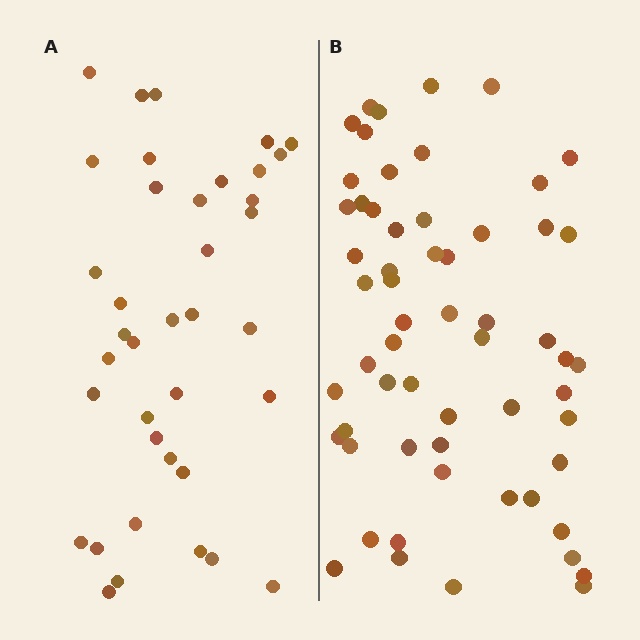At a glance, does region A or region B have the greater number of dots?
Region B (the right region) has more dots.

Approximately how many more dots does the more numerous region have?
Region B has approximately 20 more dots than region A.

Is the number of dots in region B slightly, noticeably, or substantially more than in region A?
Region B has substantially more. The ratio is roughly 1.6 to 1.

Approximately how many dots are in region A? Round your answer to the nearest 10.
About 40 dots. (The exact count is 38, which rounds to 40.)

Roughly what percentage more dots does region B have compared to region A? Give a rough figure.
About 55% more.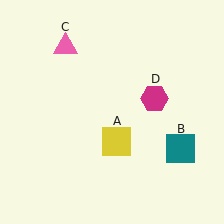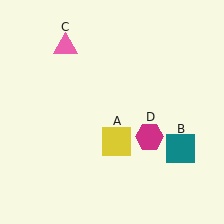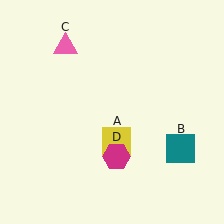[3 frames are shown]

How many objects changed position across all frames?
1 object changed position: magenta hexagon (object D).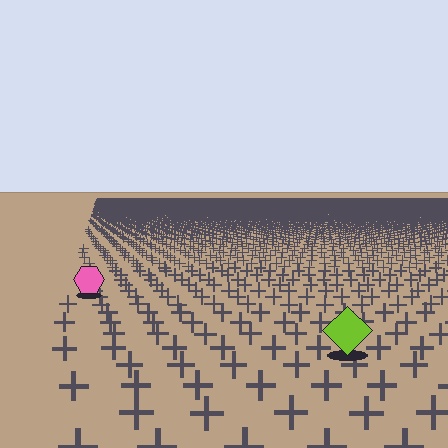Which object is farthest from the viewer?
The pink hexagon is farthest from the viewer. It appears smaller and the ground texture around it is denser.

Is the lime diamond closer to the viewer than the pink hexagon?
Yes. The lime diamond is closer — you can tell from the texture gradient: the ground texture is coarser near it.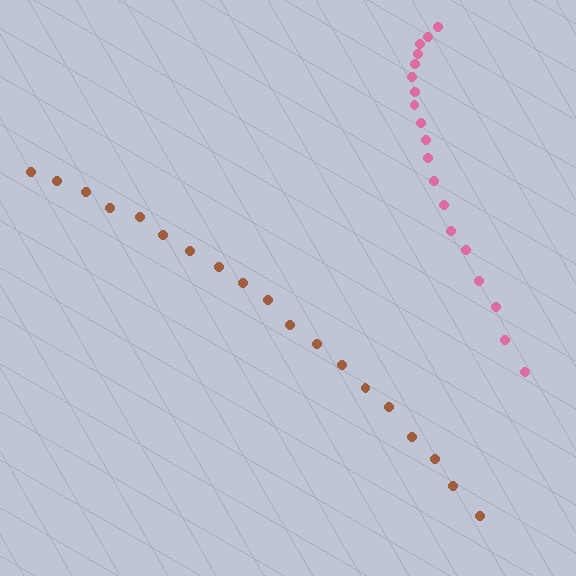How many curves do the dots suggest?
There are 2 distinct paths.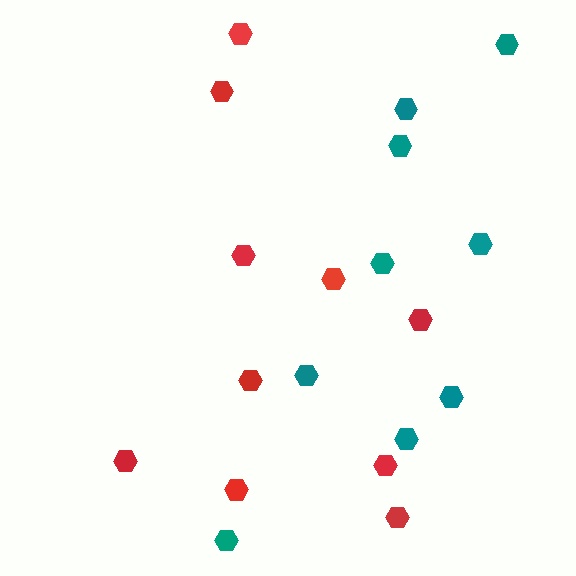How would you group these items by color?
There are 2 groups: one group of teal hexagons (9) and one group of red hexagons (10).